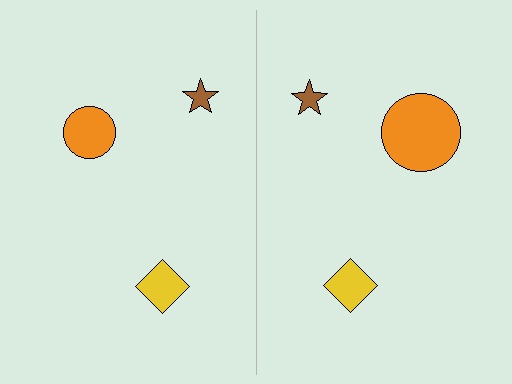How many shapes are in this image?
There are 6 shapes in this image.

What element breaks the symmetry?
The orange circle on the right side has a different size than its mirror counterpart.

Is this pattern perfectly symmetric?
No, the pattern is not perfectly symmetric. The orange circle on the right side has a different size than its mirror counterpart.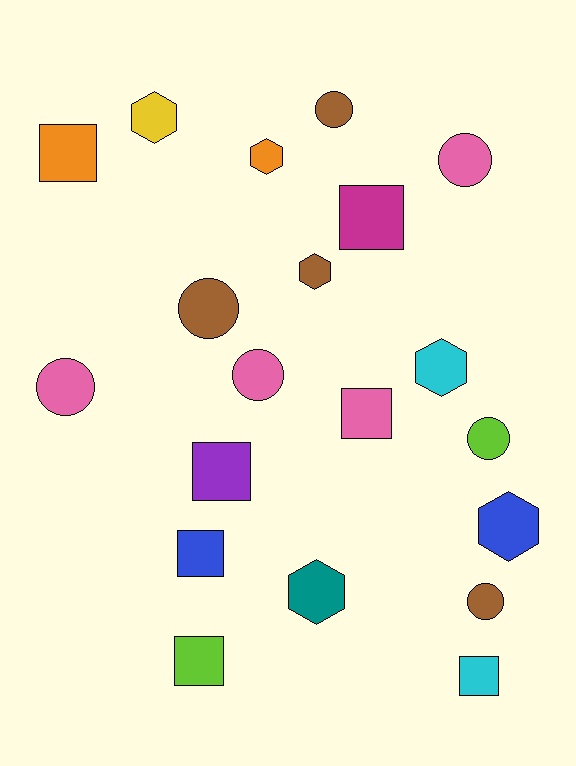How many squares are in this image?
There are 7 squares.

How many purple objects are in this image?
There is 1 purple object.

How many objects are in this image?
There are 20 objects.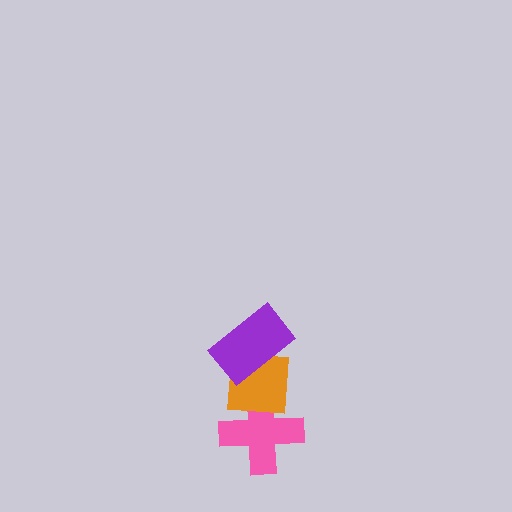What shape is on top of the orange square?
The purple rectangle is on top of the orange square.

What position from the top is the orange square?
The orange square is 2nd from the top.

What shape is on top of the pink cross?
The orange square is on top of the pink cross.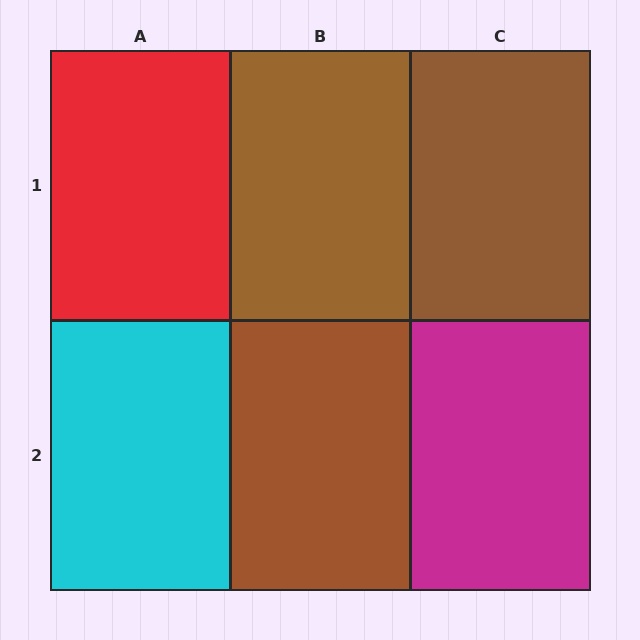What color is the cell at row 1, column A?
Red.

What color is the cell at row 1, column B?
Brown.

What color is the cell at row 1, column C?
Brown.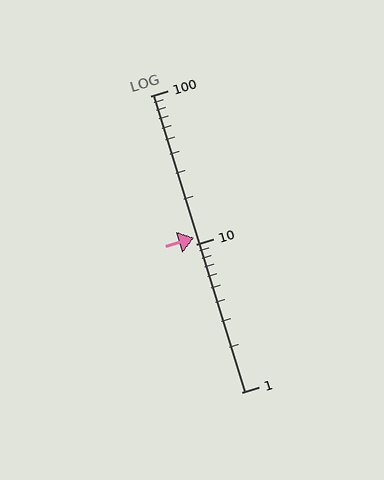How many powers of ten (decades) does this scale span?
The scale spans 2 decades, from 1 to 100.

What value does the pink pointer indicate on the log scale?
The pointer indicates approximately 11.